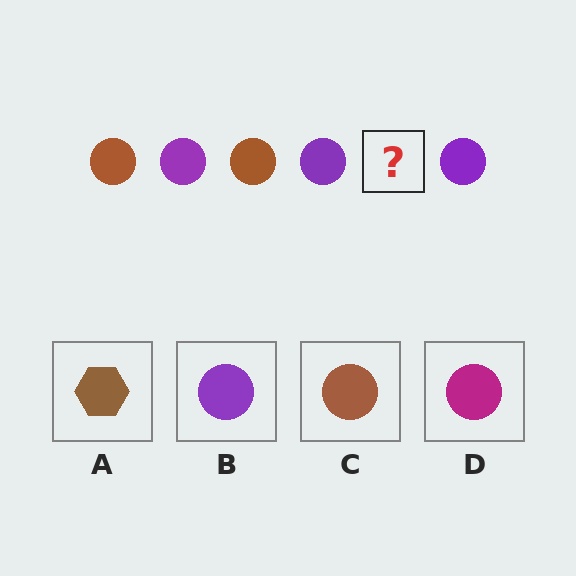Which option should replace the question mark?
Option C.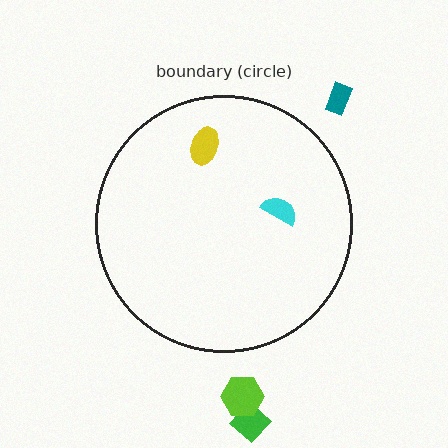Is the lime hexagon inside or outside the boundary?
Outside.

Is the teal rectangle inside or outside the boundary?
Outside.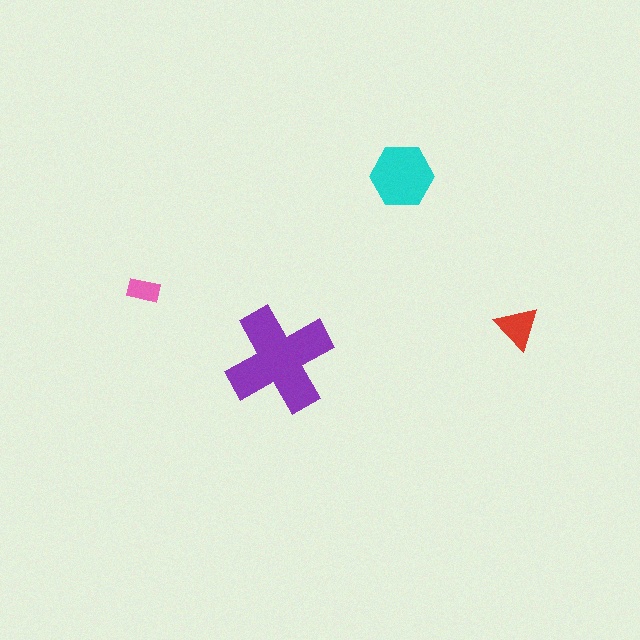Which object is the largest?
The purple cross.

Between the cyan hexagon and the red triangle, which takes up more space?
The cyan hexagon.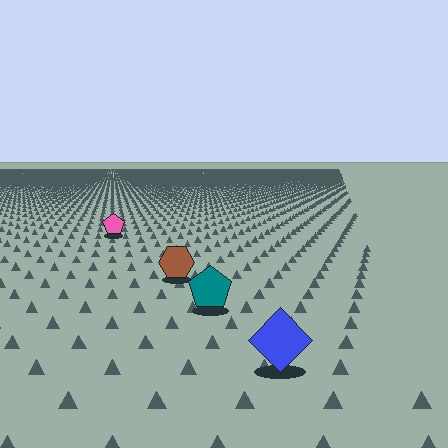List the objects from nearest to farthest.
From nearest to farthest: the blue diamond, the teal pentagon, the brown hexagon, the pink pentagon.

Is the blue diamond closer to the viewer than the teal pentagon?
Yes. The blue diamond is closer — you can tell from the texture gradient: the ground texture is coarser near it.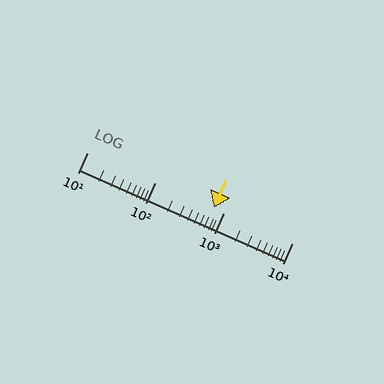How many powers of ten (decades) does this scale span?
The scale spans 3 decades, from 10 to 10000.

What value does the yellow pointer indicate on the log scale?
The pointer indicates approximately 720.